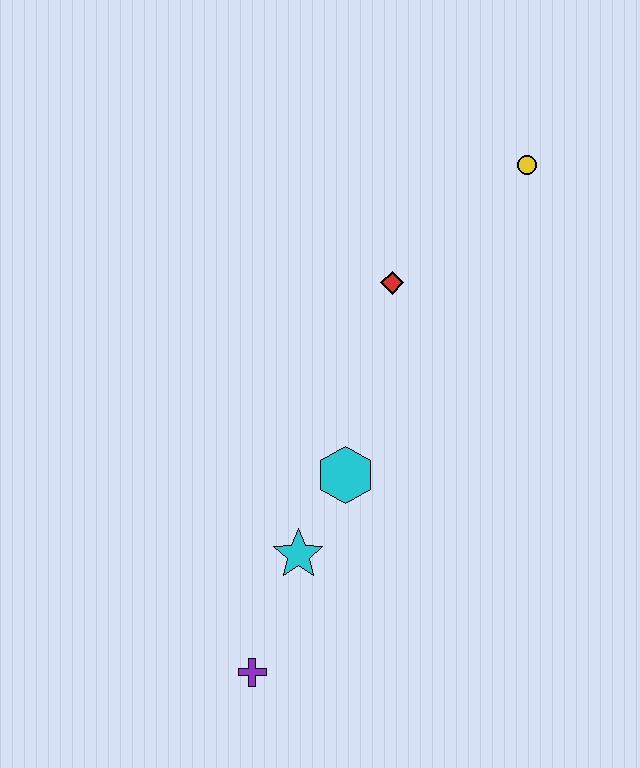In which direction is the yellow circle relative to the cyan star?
The yellow circle is above the cyan star.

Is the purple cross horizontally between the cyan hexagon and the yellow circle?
No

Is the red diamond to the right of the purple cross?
Yes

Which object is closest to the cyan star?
The cyan hexagon is closest to the cyan star.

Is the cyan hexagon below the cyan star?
No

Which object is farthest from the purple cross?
The yellow circle is farthest from the purple cross.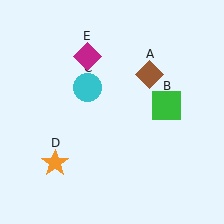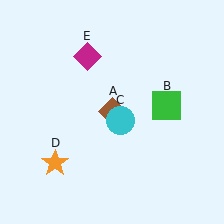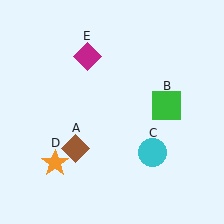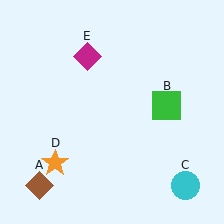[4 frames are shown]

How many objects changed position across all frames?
2 objects changed position: brown diamond (object A), cyan circle (object C).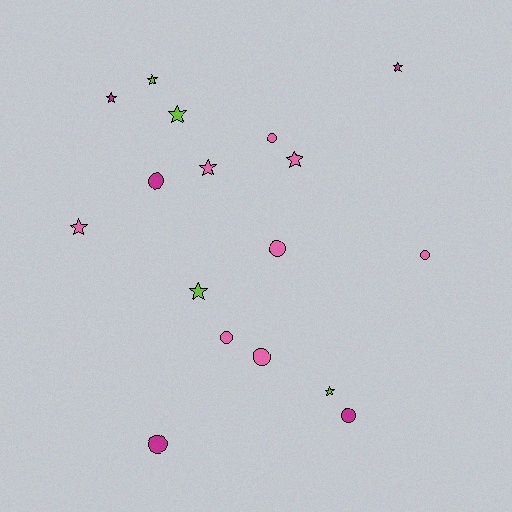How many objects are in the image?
There are 17 objects.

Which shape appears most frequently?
Star, with 9 objects.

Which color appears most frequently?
Pink, with 8 objects.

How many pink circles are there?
There are 5 pink circles.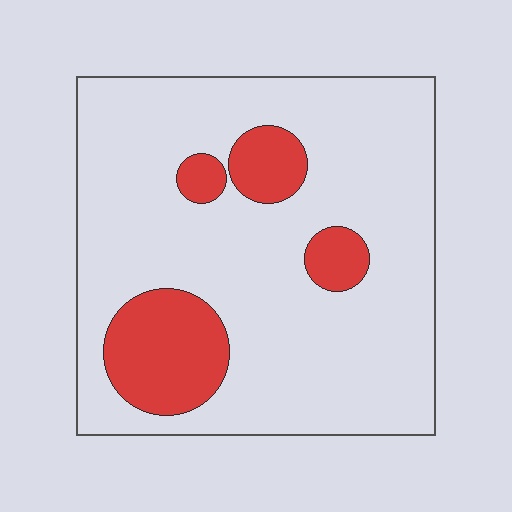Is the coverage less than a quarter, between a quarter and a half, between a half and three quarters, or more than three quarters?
Less than a quarter.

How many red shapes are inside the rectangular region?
4.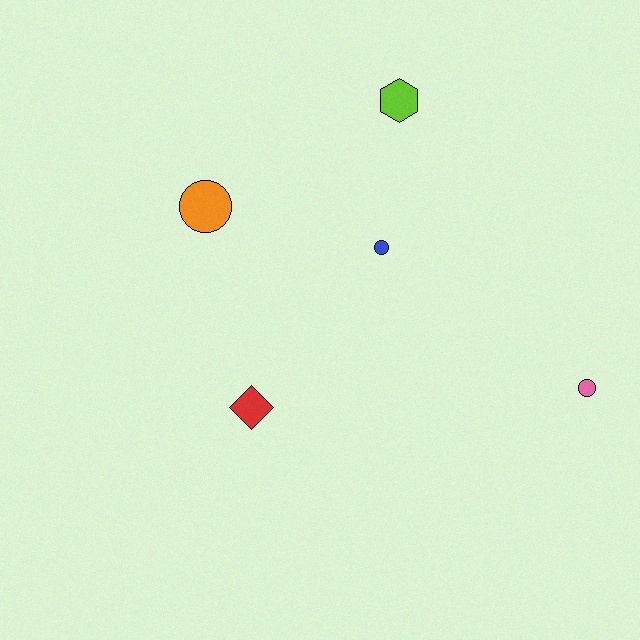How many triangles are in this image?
There are no triangles.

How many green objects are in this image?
There are no green objects.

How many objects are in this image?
There are 5 objects.